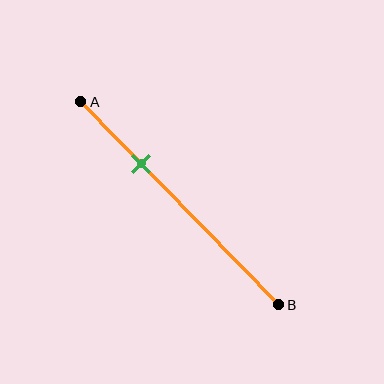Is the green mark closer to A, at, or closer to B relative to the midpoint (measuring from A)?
The green mark is closer to point A than the midpoint of segment AB.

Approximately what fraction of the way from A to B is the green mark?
The green mark is approximately 30% of the way from A to B.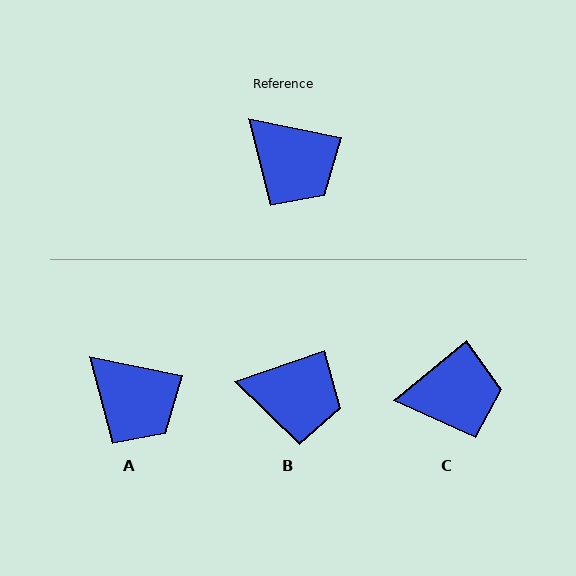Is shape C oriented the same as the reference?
No, it is off by about 51 degrees.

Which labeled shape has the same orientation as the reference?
A.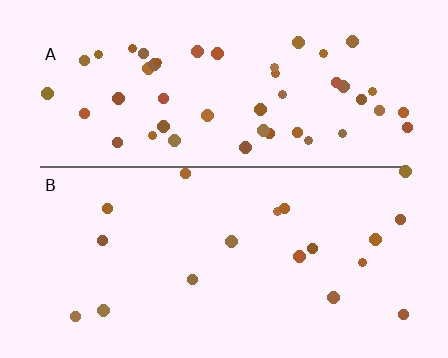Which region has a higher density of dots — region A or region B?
A (the top).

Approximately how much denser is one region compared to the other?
Approximately 2.7× — region A over region B.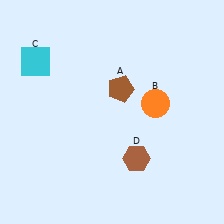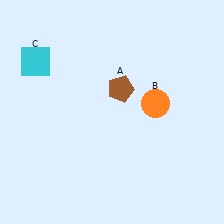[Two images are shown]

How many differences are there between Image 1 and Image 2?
There is 1 difference between the two images.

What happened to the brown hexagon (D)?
The brown hexagon (D) was removed in Image 2. It was in the bottom-right area of Image 1.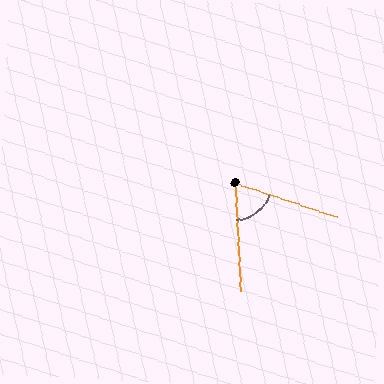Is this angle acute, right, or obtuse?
It is acute.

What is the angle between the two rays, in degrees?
Approximately 68 degrees.